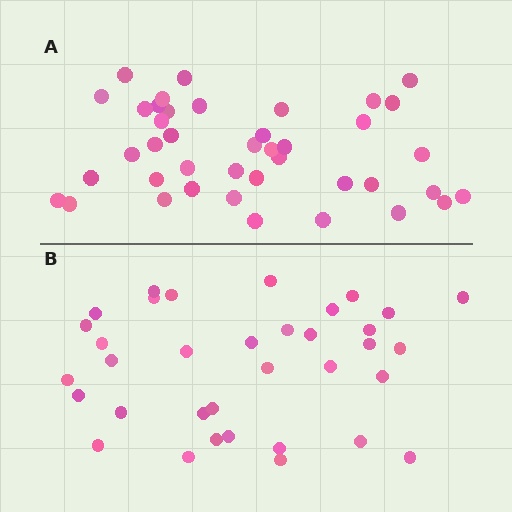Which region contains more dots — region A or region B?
Region A (the top region) has more dots.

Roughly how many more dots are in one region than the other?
Region A has about 6 more dots than region B.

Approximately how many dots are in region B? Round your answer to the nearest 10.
About 40 dots. (The exact count is 35, which rounds to 40.)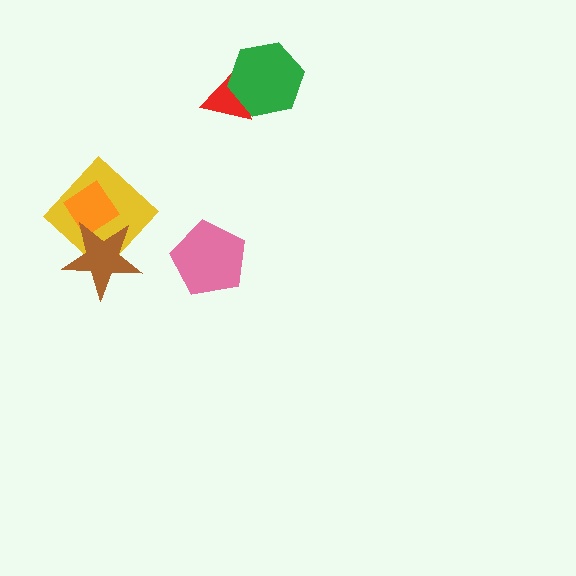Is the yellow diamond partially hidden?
Yes, it is partially covered by another shape.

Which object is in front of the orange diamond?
The brown star is in front of the orange diamond.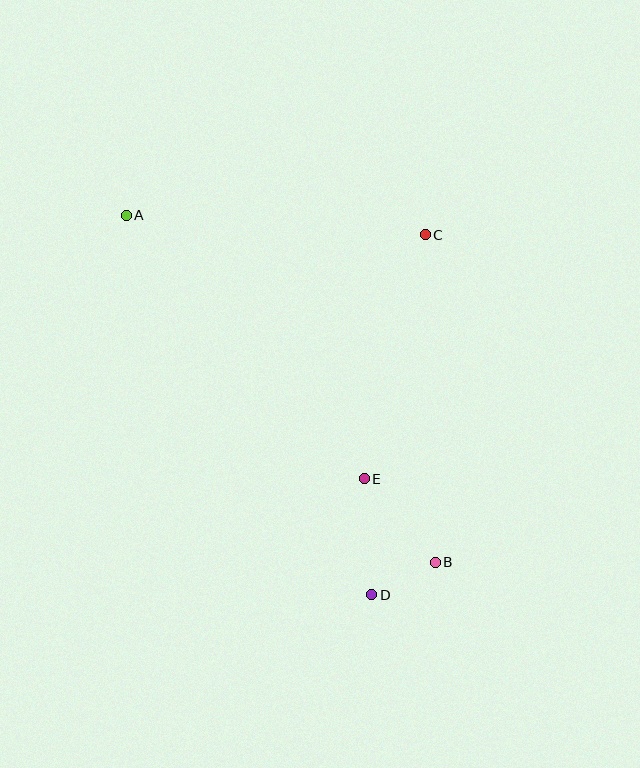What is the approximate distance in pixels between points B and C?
The distance between B and C is approximately 328 pixels.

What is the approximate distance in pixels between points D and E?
The distance between D and E is approximately 116 pixels.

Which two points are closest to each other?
Points B and D are closest to each other.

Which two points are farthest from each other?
Points A and B are farthest from each other.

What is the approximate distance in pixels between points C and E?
The distance between C and E is approximately 251 pixels.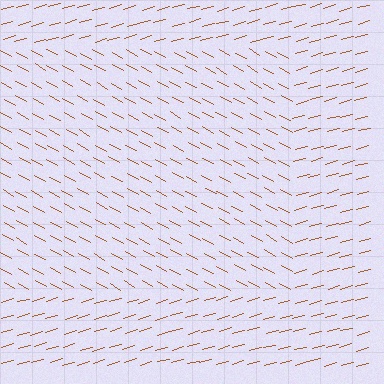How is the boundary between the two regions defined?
The boundary is defined purely by a change in line orientation (approximately 45 degrees difference). All lines are the same color and thickness.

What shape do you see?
I see a rectangle.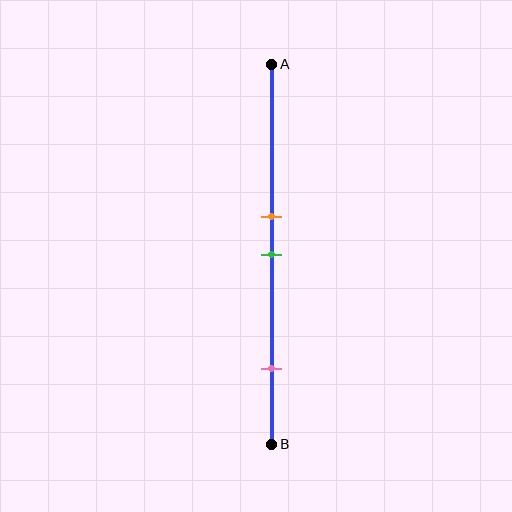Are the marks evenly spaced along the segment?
No, the marks are not evenly spaced.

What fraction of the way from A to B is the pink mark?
The pink mark is approximately 80% (0.8) of the way from A to B.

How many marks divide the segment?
There are 3 marks dividing the segment.